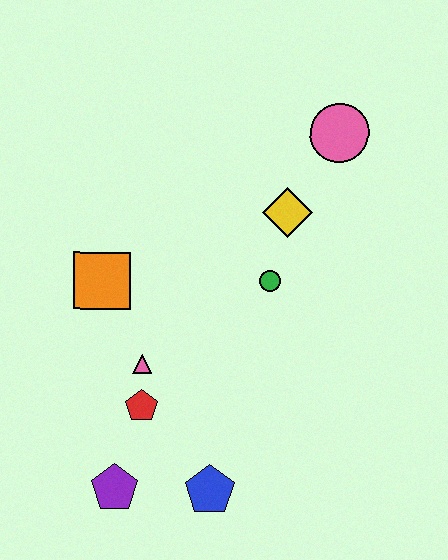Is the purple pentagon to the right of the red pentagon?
No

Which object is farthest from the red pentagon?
The pink circle is farthest from the red pentagon.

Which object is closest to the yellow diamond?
The green circle is closest to the yellow diamond.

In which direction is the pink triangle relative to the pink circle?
The pink triangle is below the pink circle.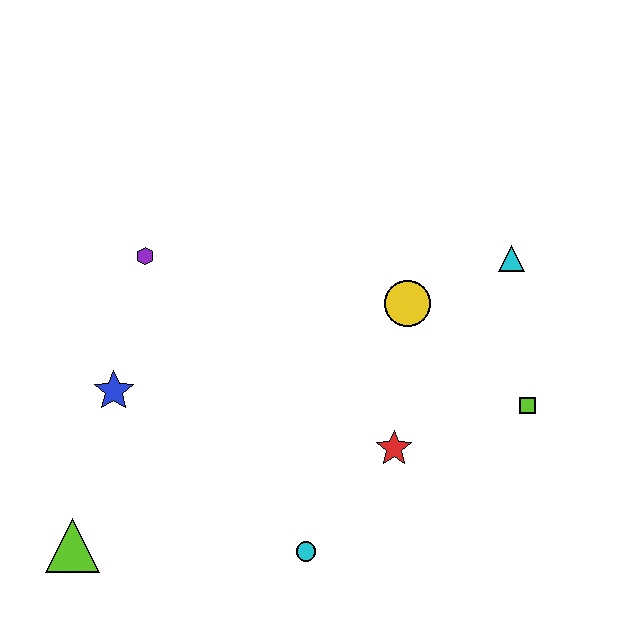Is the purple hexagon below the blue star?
No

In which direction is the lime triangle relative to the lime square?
The lime triangle is to the left of the lime square.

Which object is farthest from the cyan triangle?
The lime triangle is farthest from the cyan triangle.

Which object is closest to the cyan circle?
The red star is closest to the cyan circle.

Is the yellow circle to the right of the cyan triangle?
No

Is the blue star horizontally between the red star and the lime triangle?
Yes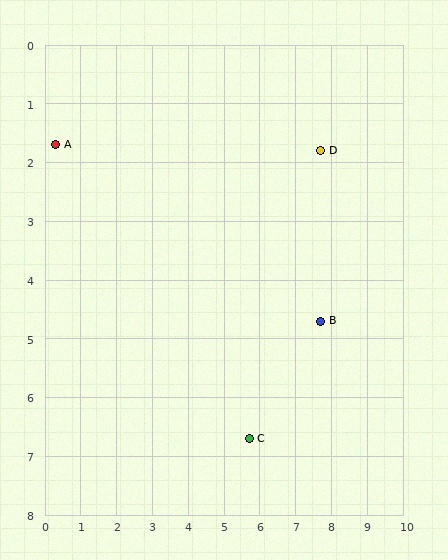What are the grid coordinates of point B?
Point B is at approximately (7.7, 4.7).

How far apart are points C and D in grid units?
Points C and D are about 5.3 grid units apart.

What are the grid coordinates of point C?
Point C is at approximately (5.7, 6.7).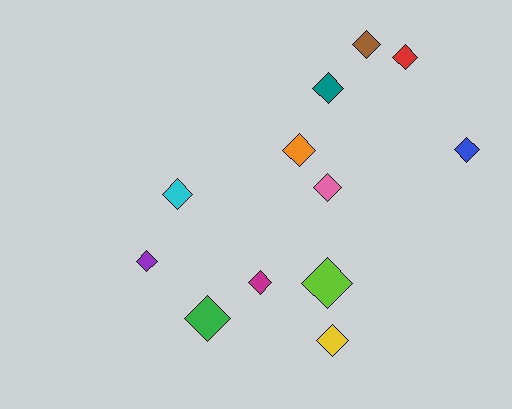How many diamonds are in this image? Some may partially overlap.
There are 12 diamonds.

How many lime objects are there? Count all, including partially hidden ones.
There is 1 lime object.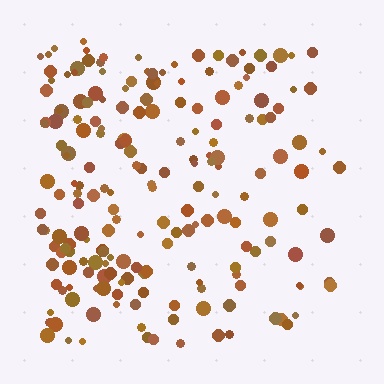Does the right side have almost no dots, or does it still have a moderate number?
Still a moderate number, just noticeably fewer than the left.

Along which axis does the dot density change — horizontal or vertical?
Horizontal.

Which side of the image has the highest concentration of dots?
The left.